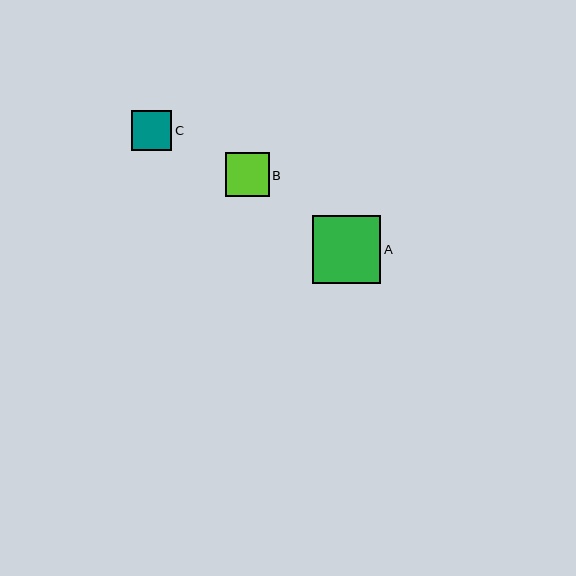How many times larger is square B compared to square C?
Square B is approximately 1.1 times the size of square C.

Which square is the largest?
Square A is the largest with a size of approximately 68 pixels.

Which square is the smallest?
Square C is the smallest with a size of approximately 40 pixels.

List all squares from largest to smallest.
From largest to smallest: A, B, C.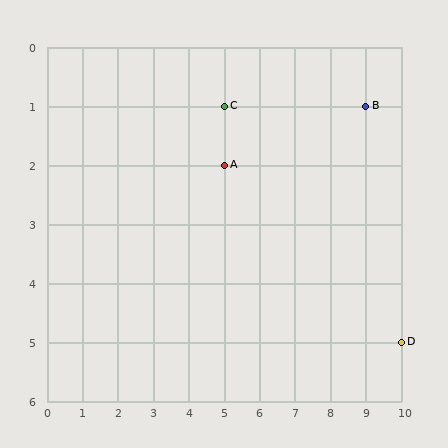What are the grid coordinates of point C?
Point C is at grid coordinates (5, 1).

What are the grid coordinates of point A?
Point A is at grid coordinates (5, 2).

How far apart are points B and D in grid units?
Points B and D are 1 column and 4 rows apart (about 4.1 grid units diagonally).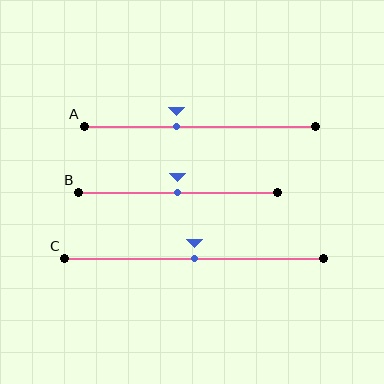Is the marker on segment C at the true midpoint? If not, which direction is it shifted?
Yes, the marker on segment C is at the true midpoint.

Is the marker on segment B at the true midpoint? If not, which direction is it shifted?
Yes, the marker on segment B is at the true midpoint.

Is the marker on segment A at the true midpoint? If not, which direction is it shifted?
No, the marker on segment A is shifted to the left by about 10% of the segment length.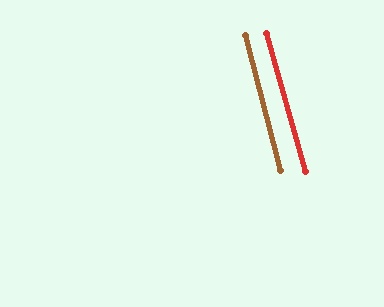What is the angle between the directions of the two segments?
Approximately 1 degree.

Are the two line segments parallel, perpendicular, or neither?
Parallel — their directions differ by only 1.3°.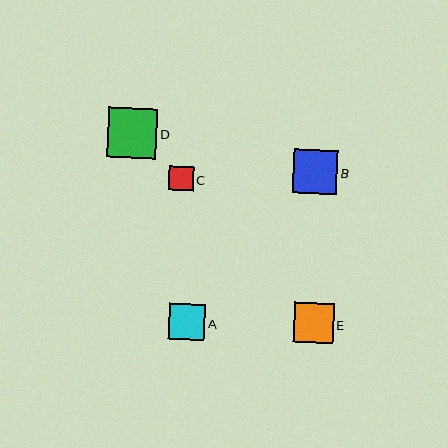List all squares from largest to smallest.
From largest to smallest: D, B, E, A, C.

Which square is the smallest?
Square C is the smallest with a size of approximately 25 pixels.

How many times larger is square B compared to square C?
Square B is approximately 1.8 times the size of square C.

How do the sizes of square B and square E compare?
Square B and square E are approximately the same size.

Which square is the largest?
Square D is the largest with a size of approximately 49 pixels.